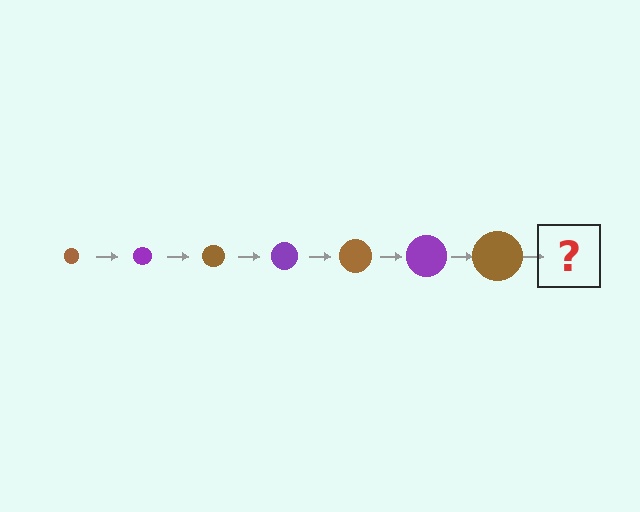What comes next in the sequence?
The next element should be a purple circle, larger than the previous one.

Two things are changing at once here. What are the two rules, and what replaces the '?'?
The two rules are that the circle grows larger each step and the color cycles through brown and purple. The '?' should be a purple circle, larger than the previous one.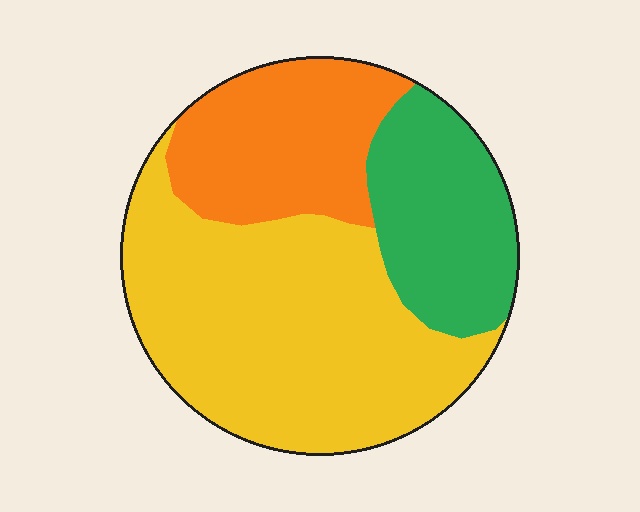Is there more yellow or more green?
Yellow.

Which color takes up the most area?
Yellow, at roughly 55%.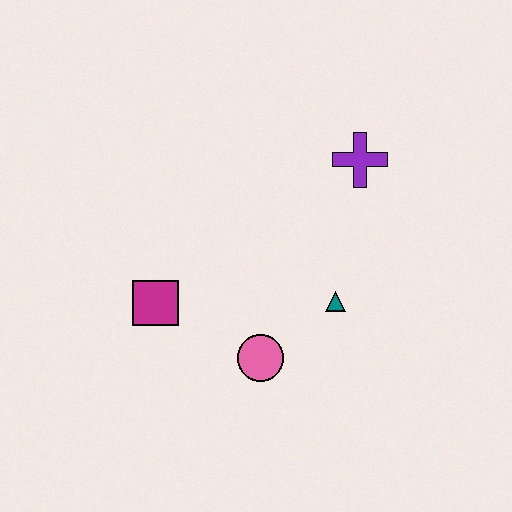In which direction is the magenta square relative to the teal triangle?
The magenta square is to the left of the teal triangle.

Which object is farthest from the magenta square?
The purple cross is farthest from the magenta square.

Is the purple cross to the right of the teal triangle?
Yes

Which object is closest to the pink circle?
The teal triangle is closest to the pink circle.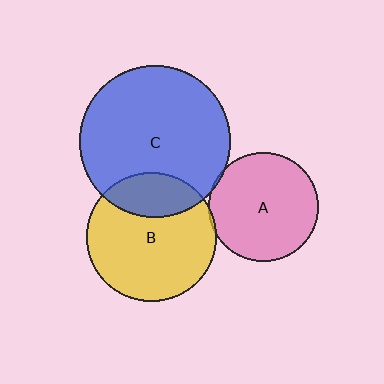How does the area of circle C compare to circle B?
Approximately 1.4 times.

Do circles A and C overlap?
Yes.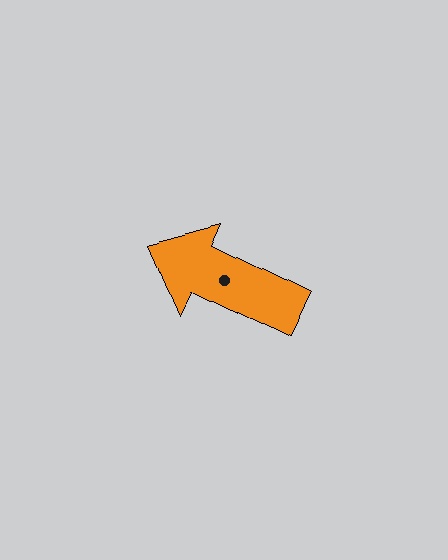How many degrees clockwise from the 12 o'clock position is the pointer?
Approximately 295 degrees.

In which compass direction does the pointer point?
Northwest.